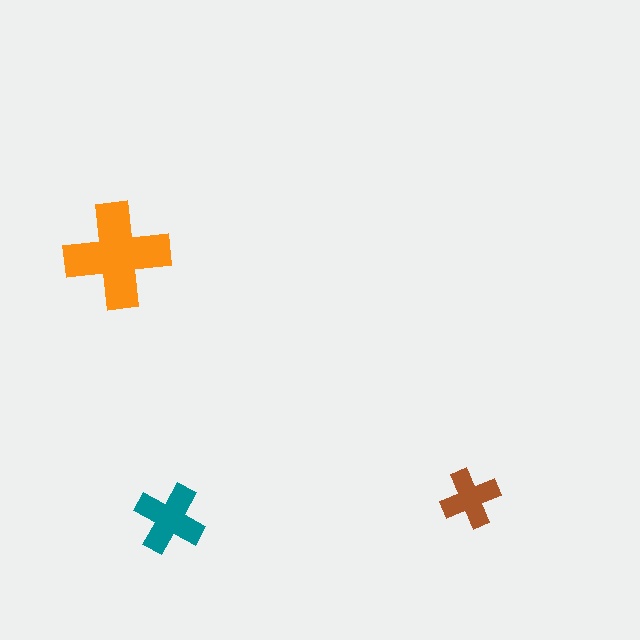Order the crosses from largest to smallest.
the orange one, the teal one, the brown one.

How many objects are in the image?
There are 3 objects in the image.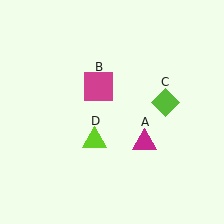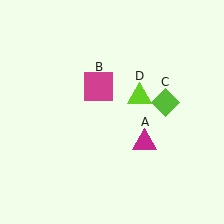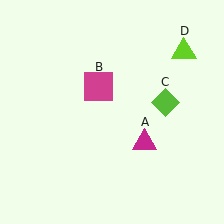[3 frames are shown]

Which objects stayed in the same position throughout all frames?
Magenta triangle (object A) and magenta square (object B) and lime diamond (object C) remained stationary.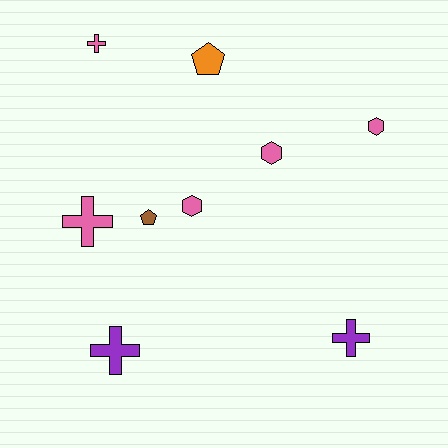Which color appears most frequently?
Pink, with 5 objects.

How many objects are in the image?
There are 9 objects.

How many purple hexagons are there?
There are no purple hexagons.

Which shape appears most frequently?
Cross, with 4 objects.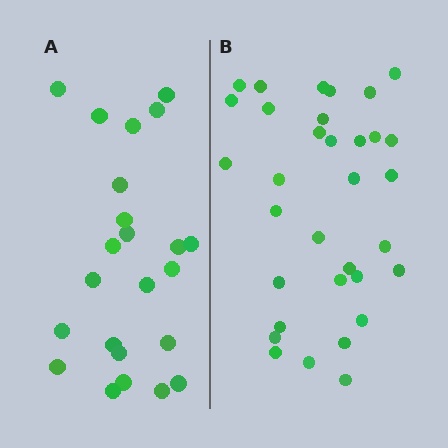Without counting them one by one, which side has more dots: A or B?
Region B (the right region) has more dots.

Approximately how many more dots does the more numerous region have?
Region B has roughly 10 or so more dots than region A.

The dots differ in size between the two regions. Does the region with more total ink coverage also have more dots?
No. Region A has more total ink coverage because its dots are larger, but region B actually contains more individual dots. Total area can be misleading — the number of items is what matters here.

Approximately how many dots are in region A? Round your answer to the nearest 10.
About 20 dots. (The exact count is 23, which rounds to 20.)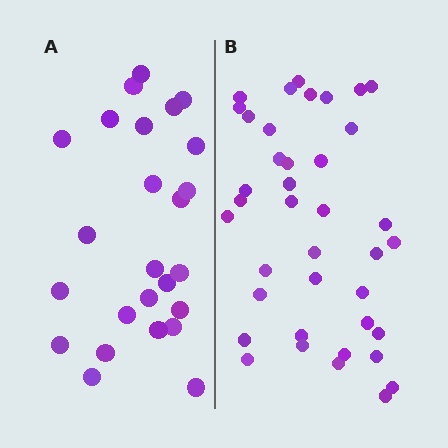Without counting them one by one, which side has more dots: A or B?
Region B (the right region) has more dots.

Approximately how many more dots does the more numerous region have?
Region B has approximately 15 more dots than region A.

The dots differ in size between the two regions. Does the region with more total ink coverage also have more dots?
No. Region A has more total ink coverage because its dots are larger, but region B actually contains more individual dots. Total area can be misleading — the number of items is what matters here.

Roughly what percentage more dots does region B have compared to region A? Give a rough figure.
About 55% more.